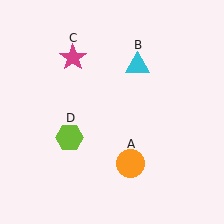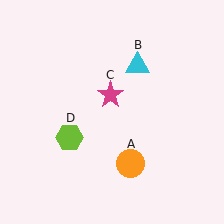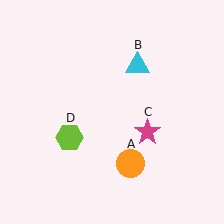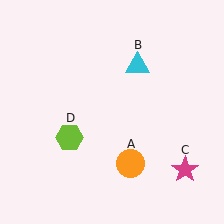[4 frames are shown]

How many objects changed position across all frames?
1 object changed position: magenta star (object C).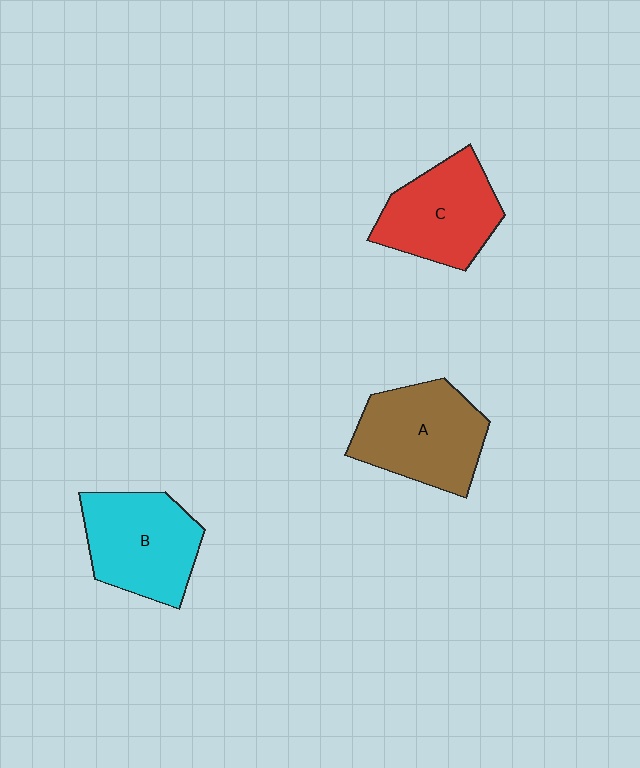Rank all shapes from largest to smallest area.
From largest to smallest: A (brown), B (cyan), C (red).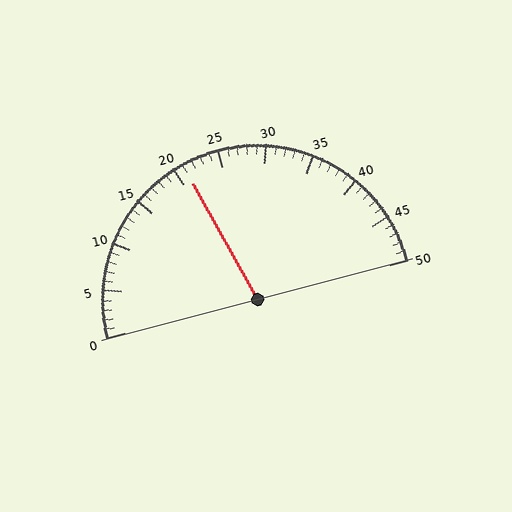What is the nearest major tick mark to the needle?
The nearest major tick mark is 20.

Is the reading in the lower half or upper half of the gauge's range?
The reading is in the lower half of the range (0 to 50).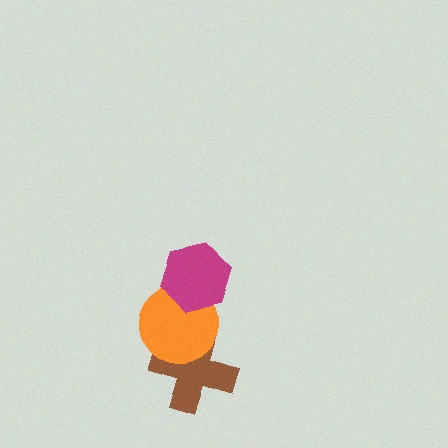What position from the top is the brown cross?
The brown cross is 3rd from the top.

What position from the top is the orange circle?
The orange circle is 2nd from the top.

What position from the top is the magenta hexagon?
The magenta hexagon is 1st from the top.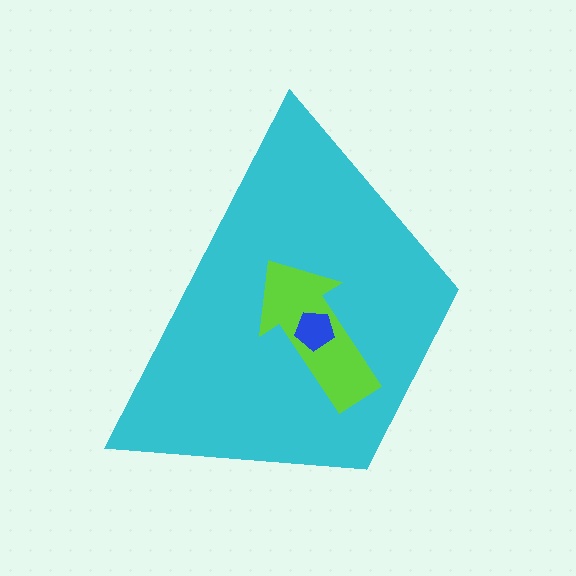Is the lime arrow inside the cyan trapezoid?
Yes.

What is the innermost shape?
The blue pentagon.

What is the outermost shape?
The cyan trapezoid.